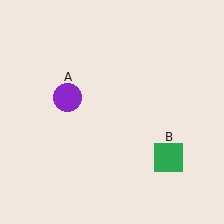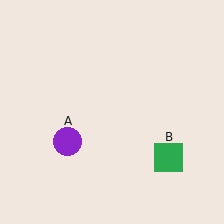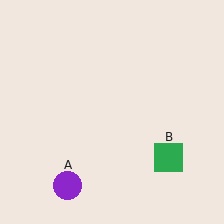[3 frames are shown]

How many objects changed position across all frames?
1 object changed position: purple circle (object A).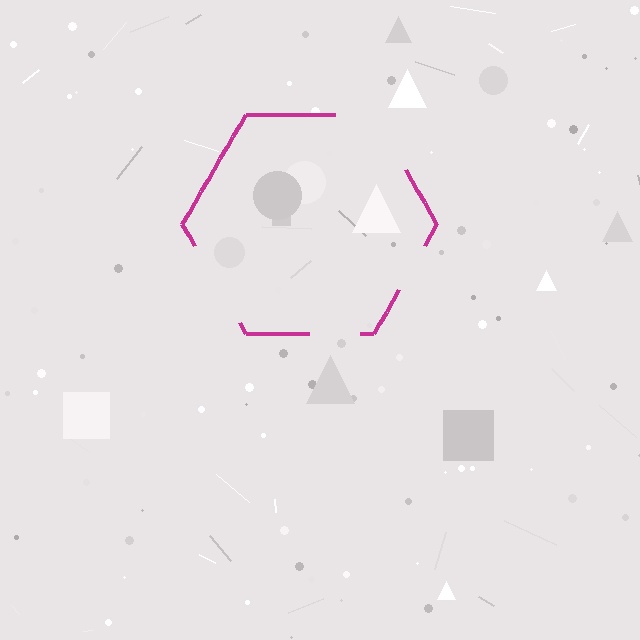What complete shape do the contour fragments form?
The contour fragments form a hexagon.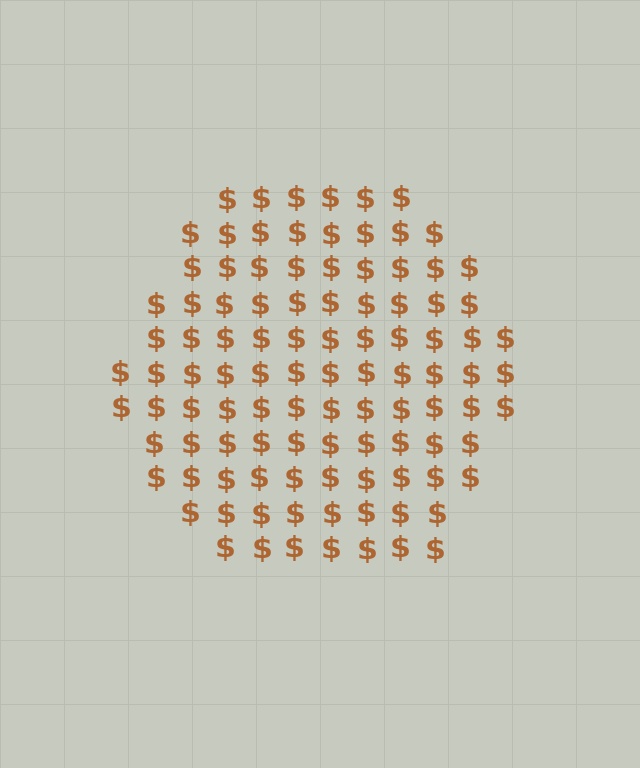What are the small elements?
The small elements are dollar signs.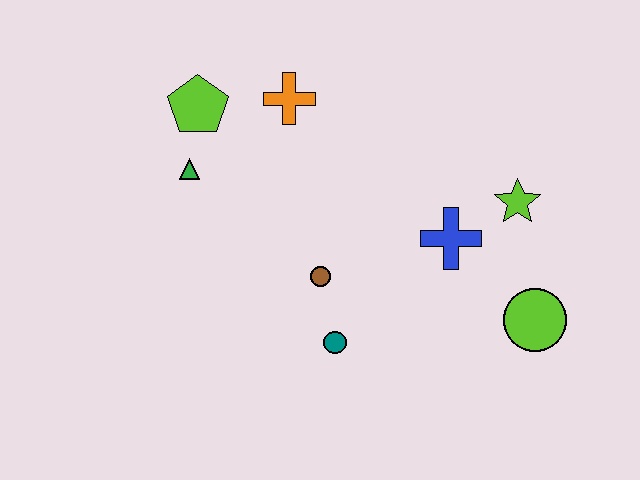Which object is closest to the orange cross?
The lime pentagon is closest to the orange cross.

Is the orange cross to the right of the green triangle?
Yes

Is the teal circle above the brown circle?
No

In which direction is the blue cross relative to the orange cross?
The blue cross is to the right of the orange cross.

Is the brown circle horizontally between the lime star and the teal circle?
No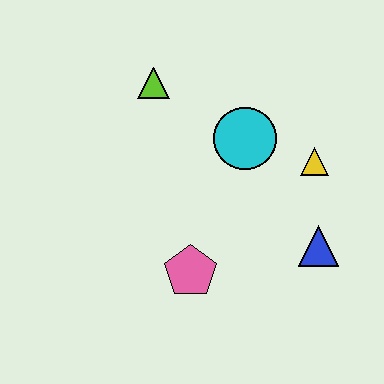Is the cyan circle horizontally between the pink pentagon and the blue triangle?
Yes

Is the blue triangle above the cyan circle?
No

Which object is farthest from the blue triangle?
The lime triangle is farthest from the blue triangle.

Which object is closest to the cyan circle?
The yellow triangle is closest to the cyan circle.